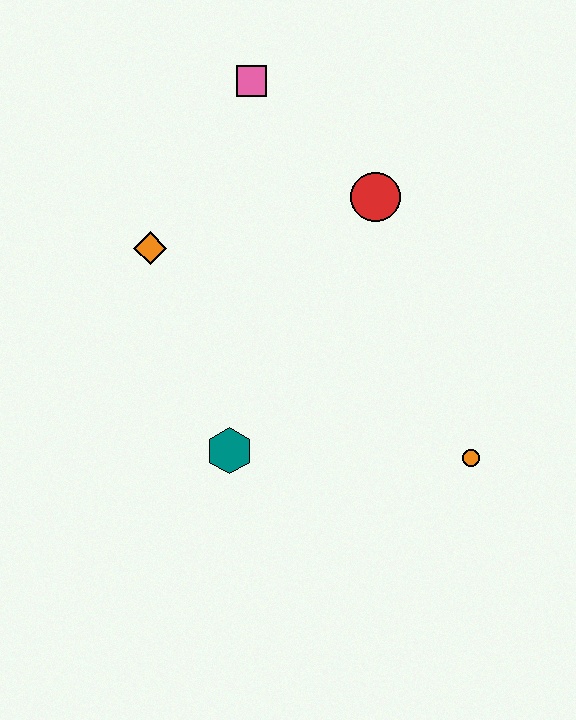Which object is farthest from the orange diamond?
The orange circle is farthest from the orange diamond.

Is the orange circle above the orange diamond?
No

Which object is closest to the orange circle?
The teal hexagon is closest to the orange circle.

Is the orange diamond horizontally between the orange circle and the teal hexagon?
No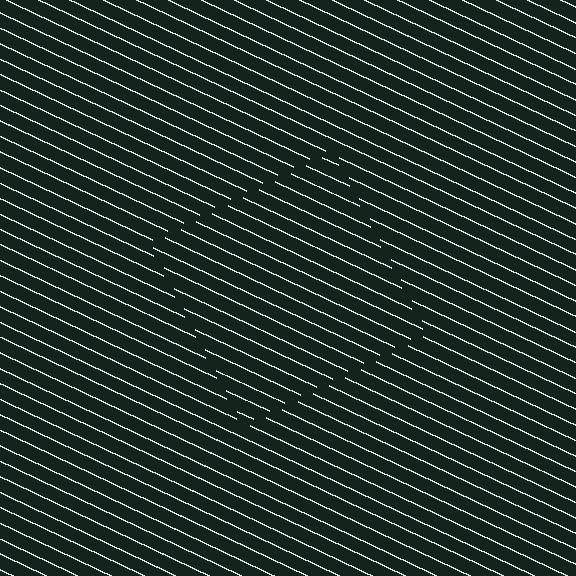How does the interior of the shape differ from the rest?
The interior of the shape contains the same grating, shifted by half a period — the contour is defined by the phase discontinuity where line-ends from the inner and outer gratings abut.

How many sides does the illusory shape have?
4 sides — the line-ends trace a square.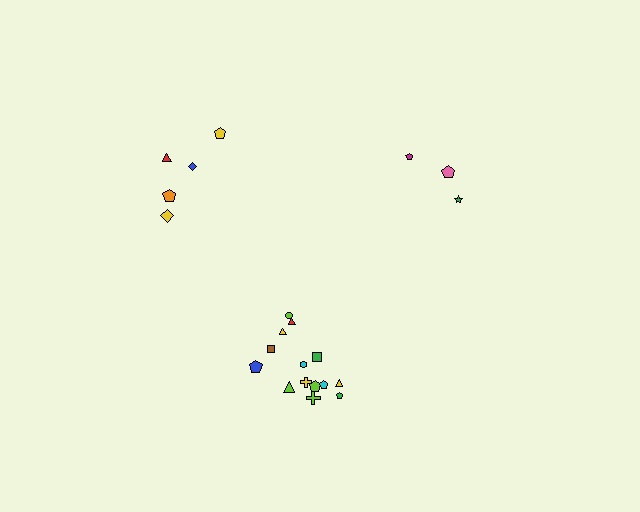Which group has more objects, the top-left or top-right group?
The top-left group.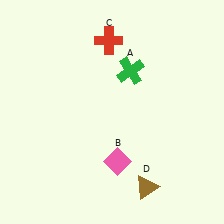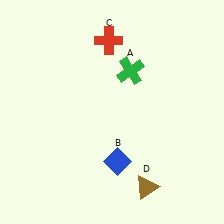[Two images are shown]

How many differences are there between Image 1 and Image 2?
There is 1 difference between the two images.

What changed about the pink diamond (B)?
In Image 1, B is pink. In Image 2, it changed to blue.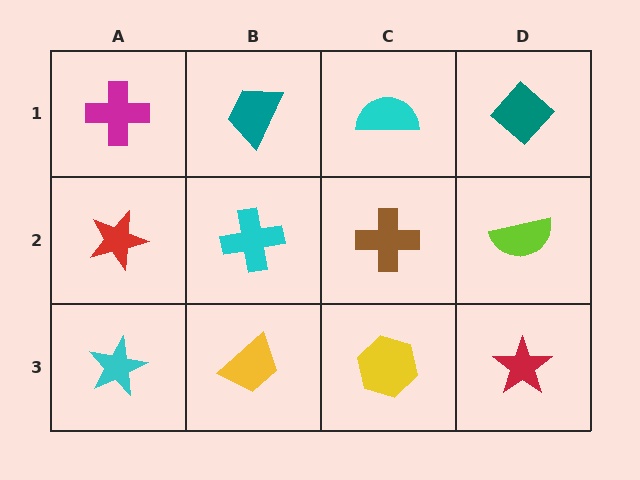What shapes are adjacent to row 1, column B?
A cyan cross (row 2, column B), a magenta cross (row 1, column A), a cyan semicircle (row 1, column C).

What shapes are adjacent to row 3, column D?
A lime semicircle (row 2, column D), a yellow hexagon (row 3, column C).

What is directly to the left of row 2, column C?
A cyan cross.